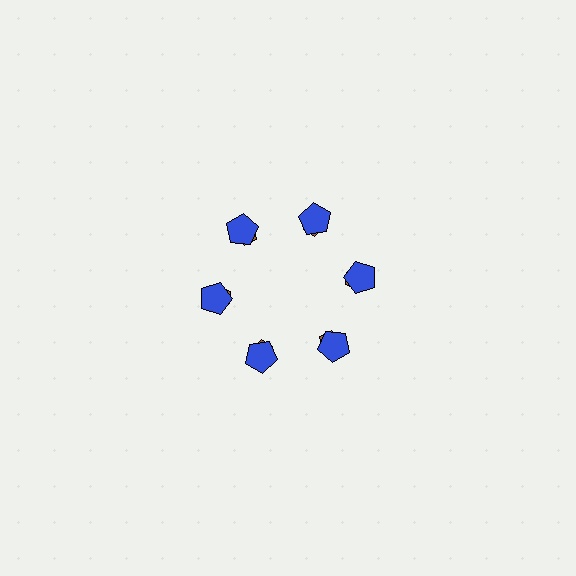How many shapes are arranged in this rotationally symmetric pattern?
There are 12 shapes, arranged in 6 groups of 2.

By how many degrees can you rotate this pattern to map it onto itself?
The pattern maps onto itself every 60 degrees of rotation.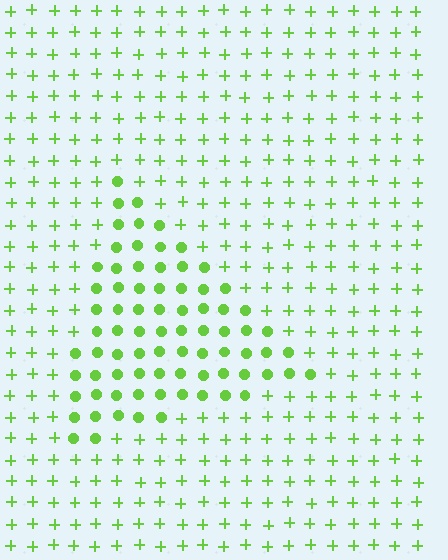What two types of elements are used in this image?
The image uses circles inside the triangle region and plus signs outside it.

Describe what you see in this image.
The image is filled with small lime elements arranged in a uniform grid. A triangle-shaped region contains circles, while the surrounding area contains plus signs. The boundary is defined purely by the change in element shape.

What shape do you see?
I see a triangle.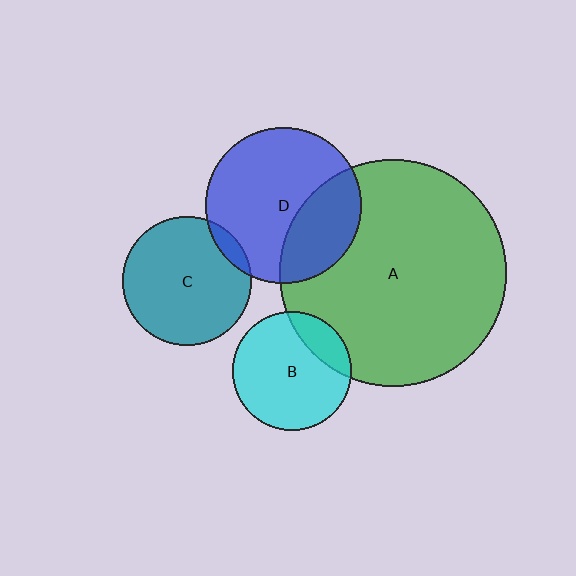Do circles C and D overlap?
Yes.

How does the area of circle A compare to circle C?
Approximately 3.1 times.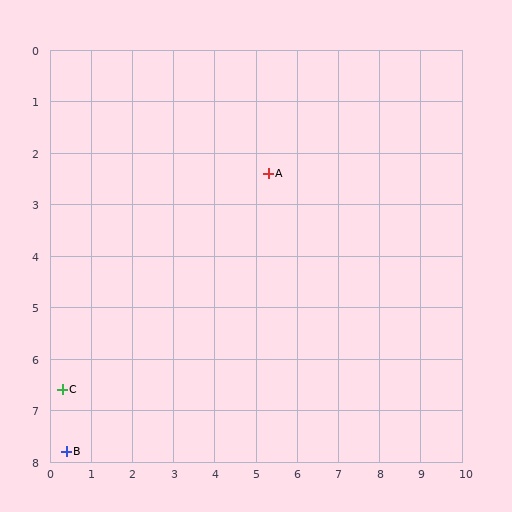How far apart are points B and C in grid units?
Points B and C are about 1.2 grid units apart.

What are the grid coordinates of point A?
Point A is at approximately (5.3, 2.4).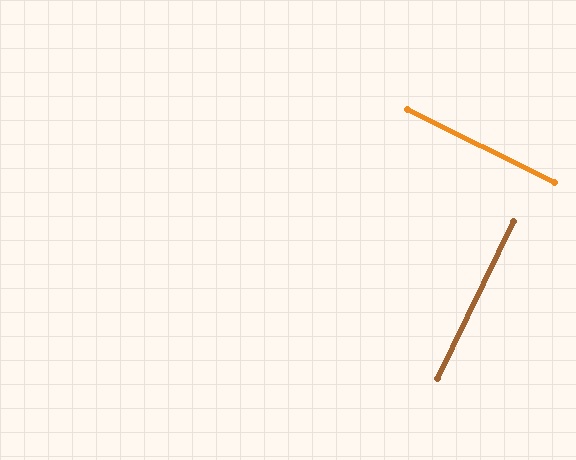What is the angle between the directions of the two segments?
Approximately 89 degrees.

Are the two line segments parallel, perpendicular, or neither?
Perpendicular — they meet at approximately 89°.